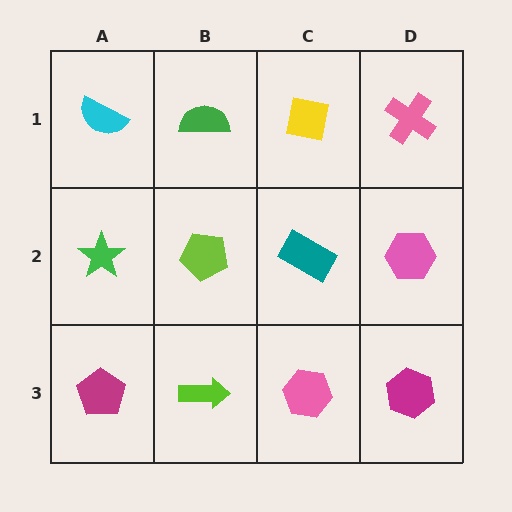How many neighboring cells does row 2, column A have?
3.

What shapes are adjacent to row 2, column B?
A green semicircle (row 1, column B), a lime arrow (row 3, column B), a green star (row 2, column A), a teal rectangle (row 2, column C).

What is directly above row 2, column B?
A green semicircle.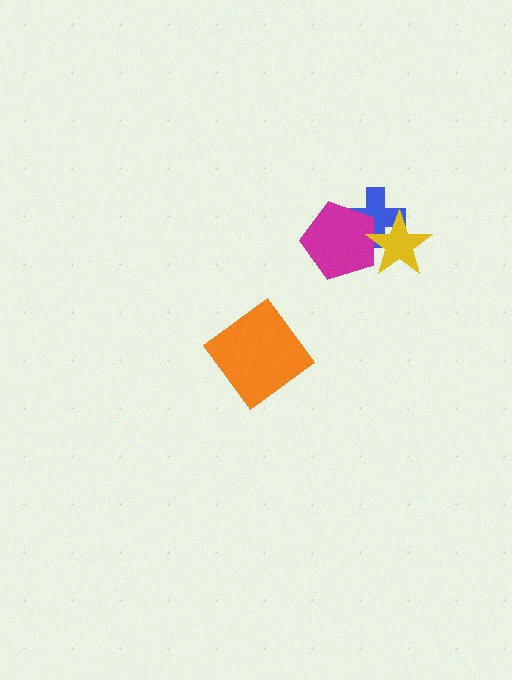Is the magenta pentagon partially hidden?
Yes, it is partially covered by another shape.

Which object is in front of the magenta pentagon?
The yellow star is in front of the magenta pentagon.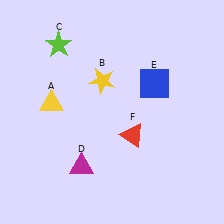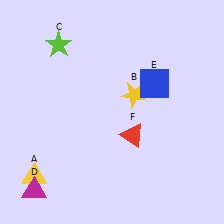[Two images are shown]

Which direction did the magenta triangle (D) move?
The magenta triangle (D) moved left.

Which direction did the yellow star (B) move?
The yellow star (B) moved right.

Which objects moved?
The objects that moved are: the yellow triangle (A), the yellow star (B), the magenta triangle (D).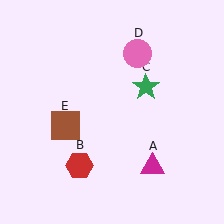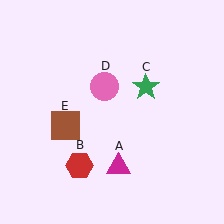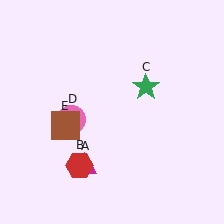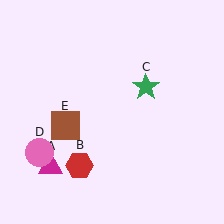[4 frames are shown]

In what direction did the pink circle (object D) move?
The pink circle (object D) moved down and to the left.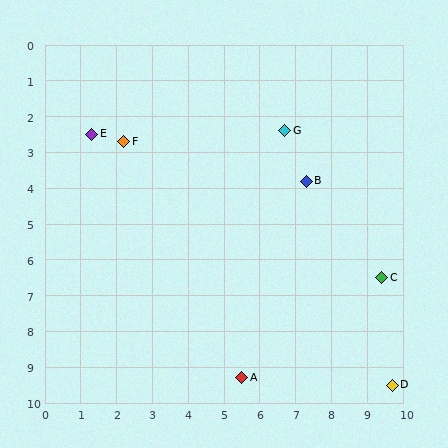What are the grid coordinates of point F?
Point F is at approximately (2.2, 2.7).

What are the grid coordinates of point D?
Point D is at approximately (9.7, 9.5).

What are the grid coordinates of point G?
Point G is at approximately (6.7, 2.4).